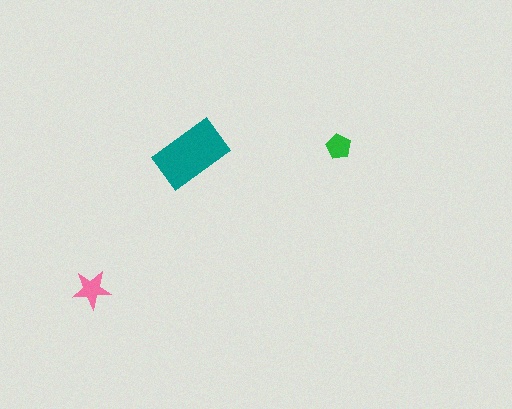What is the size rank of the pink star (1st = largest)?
2nd.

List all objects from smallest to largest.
The green pentagon, the pink star, the teal rectangle.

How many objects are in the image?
There are 3 objects in the image.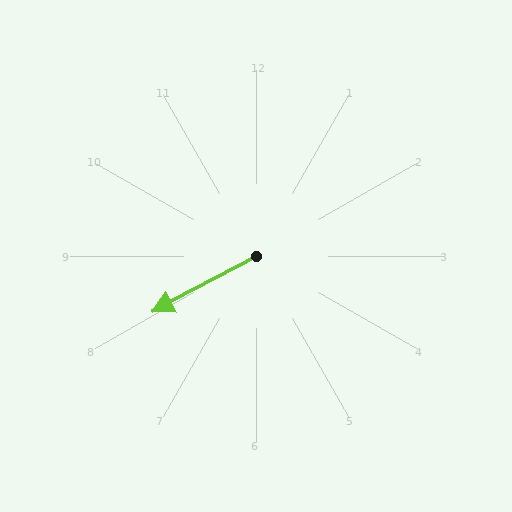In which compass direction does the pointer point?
Southwest.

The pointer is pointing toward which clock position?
Roughly 8 o'clock.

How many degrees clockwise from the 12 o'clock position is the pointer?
Approximately 242 degrees.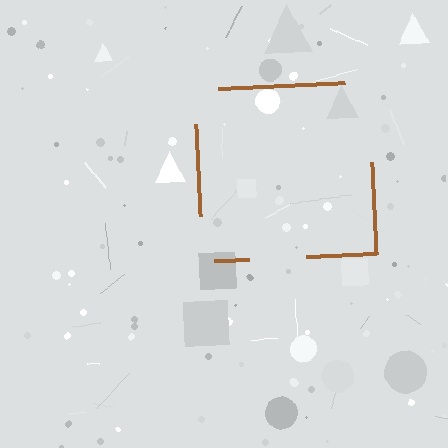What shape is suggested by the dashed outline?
The dashed outline suggests a square.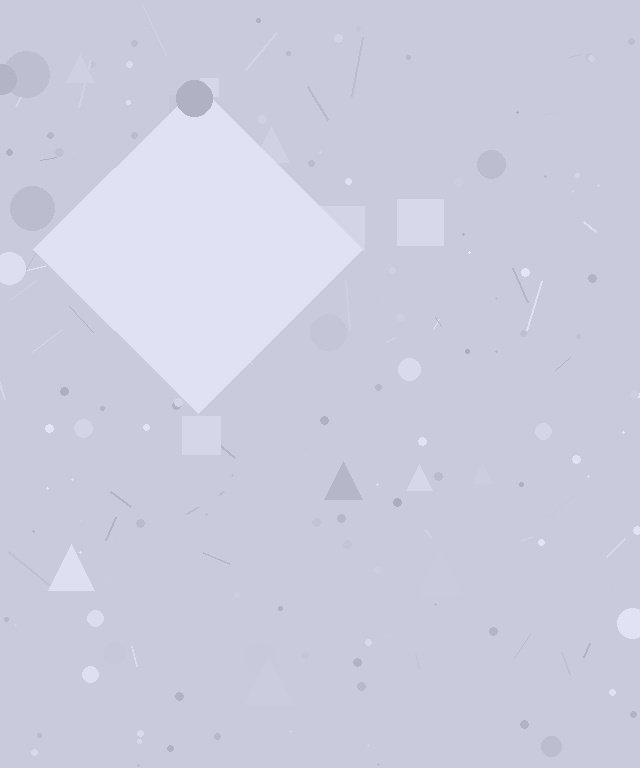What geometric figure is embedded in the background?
A diamond is embedded in the background.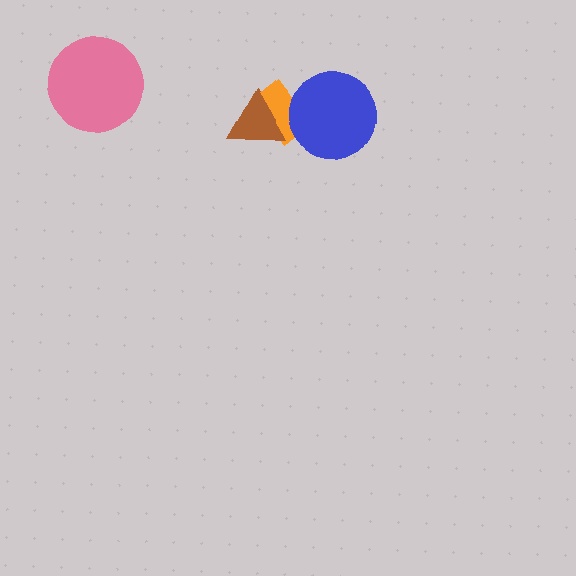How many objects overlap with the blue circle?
1 object overlaps with the blue circle.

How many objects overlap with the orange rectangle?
2 objects overlap with the orange rectangle.